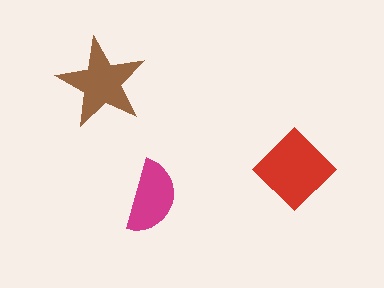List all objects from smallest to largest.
The magenta semicircle, the brown star, the red diamond.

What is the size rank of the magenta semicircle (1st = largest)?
3rd.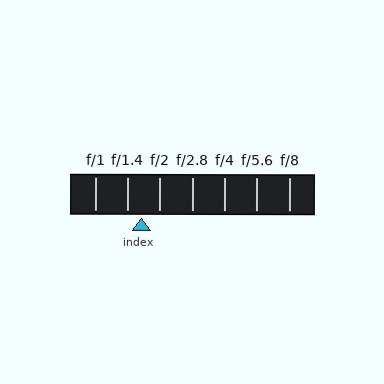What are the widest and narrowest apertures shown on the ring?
The widest aperture shown is f/1 and the narrowest is f/8.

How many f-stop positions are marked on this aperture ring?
There are 7 f-stop positions marked.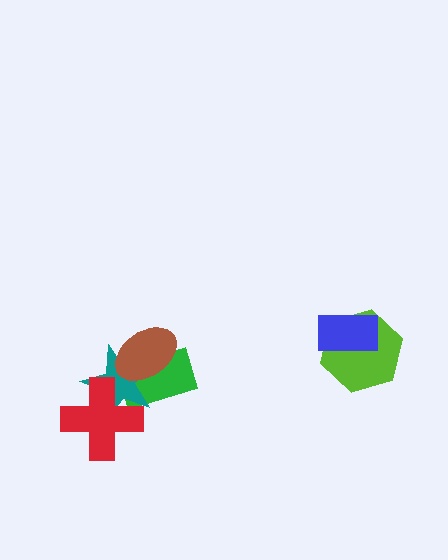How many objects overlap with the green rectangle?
3 objects overlap with the green rectangle.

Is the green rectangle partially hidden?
Yes, it is partially covered by another shape.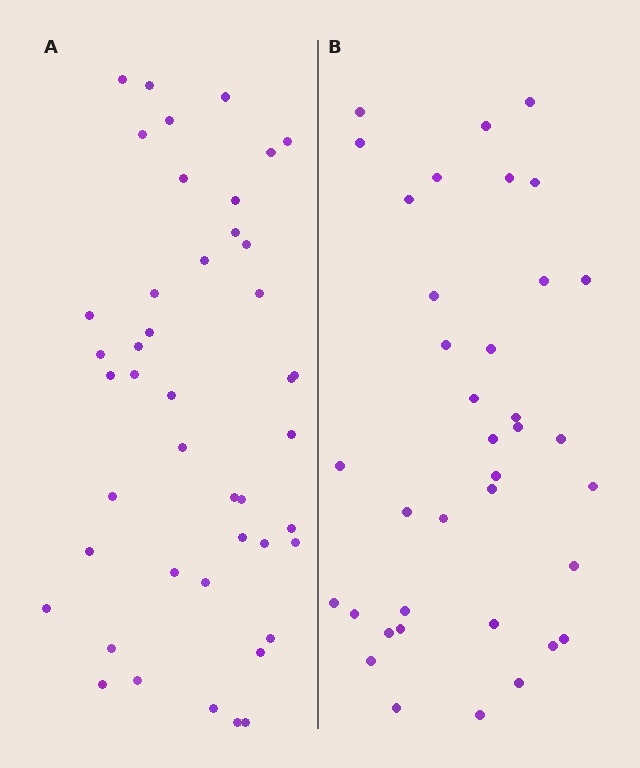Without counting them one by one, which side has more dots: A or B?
Region A (the left region) has more dots.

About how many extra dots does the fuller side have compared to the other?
Region A has roughly 8 or so more dots than region B.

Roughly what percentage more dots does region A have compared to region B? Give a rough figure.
About 20% more.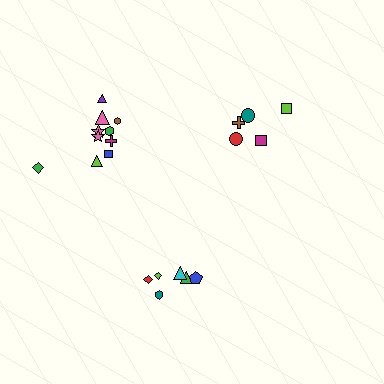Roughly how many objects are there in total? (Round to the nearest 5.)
Roughly 20 objects in total.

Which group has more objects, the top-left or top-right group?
The top-left group.